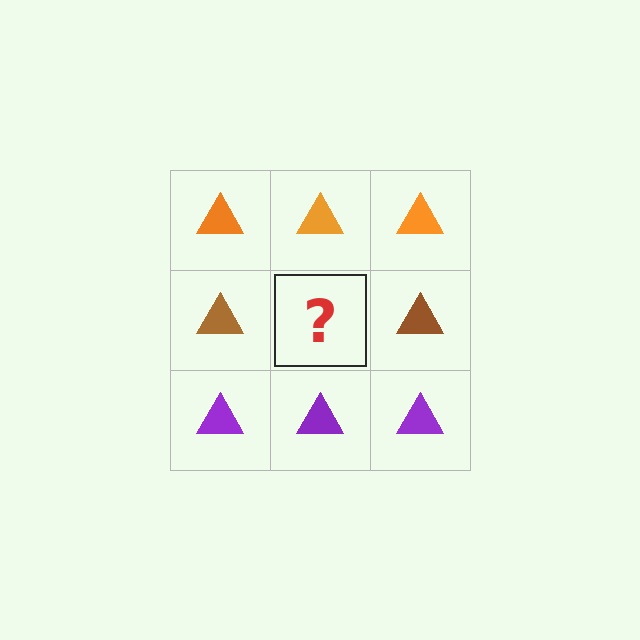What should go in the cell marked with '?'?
The missing cell should contain a brown triangle.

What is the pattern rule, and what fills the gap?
The rule is that each row has a consistent color. The gap should be filled with a brown triangle.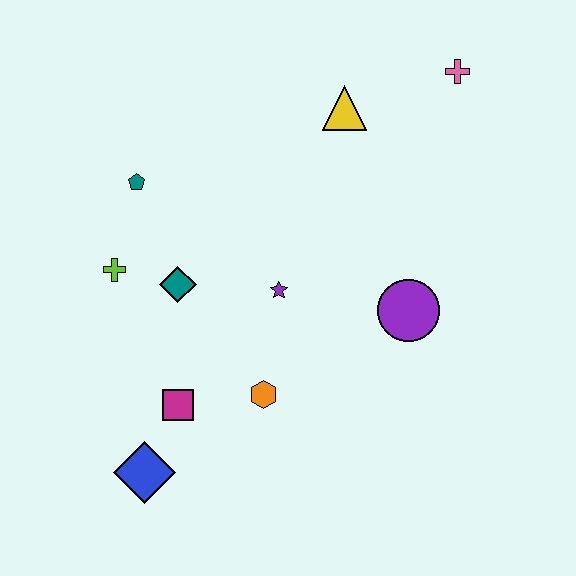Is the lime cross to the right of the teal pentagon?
No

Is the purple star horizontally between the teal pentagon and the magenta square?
No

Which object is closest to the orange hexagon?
The magenta square is closest to the orange hexagon.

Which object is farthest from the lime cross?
The pink cross is farthest from the lime cross.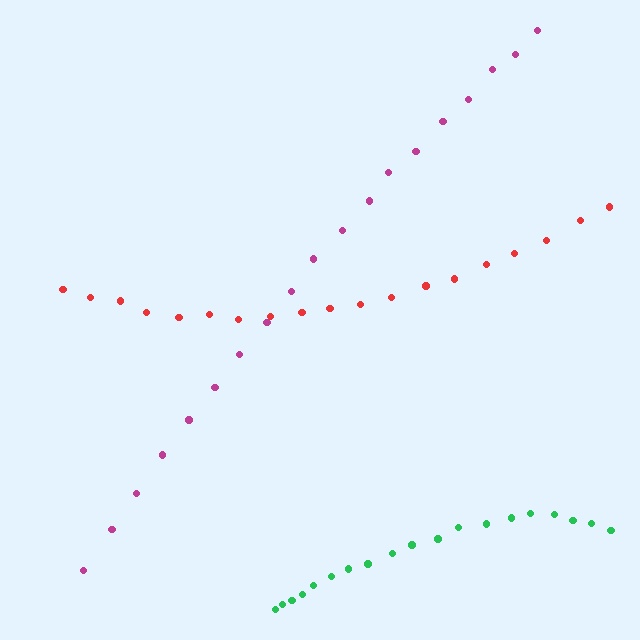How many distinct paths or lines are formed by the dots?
There are 3 distinct paths.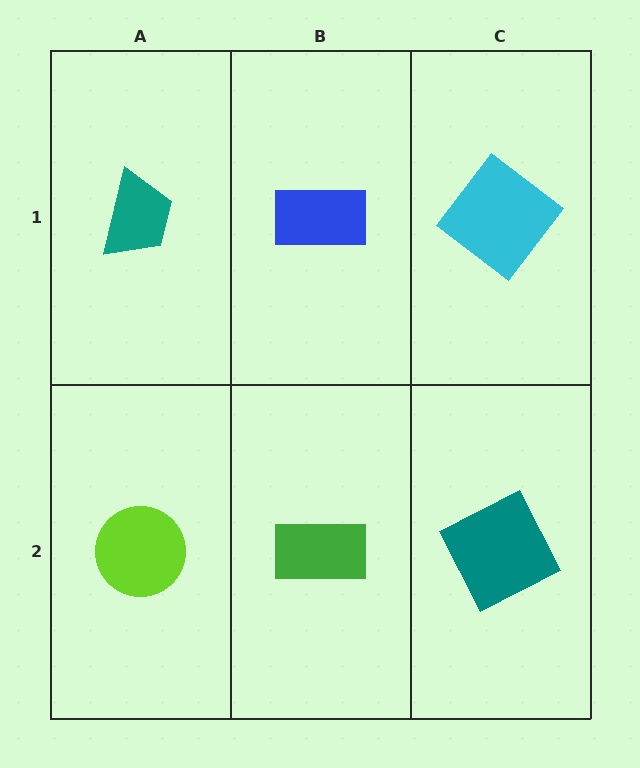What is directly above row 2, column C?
A cyan diamond.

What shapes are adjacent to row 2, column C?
A cyan diamond (row 1, column C), a green rectangle (row 2, column B).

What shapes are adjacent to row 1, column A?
A lime circle (row 2, column A), a blue rectangle (row 1, column B).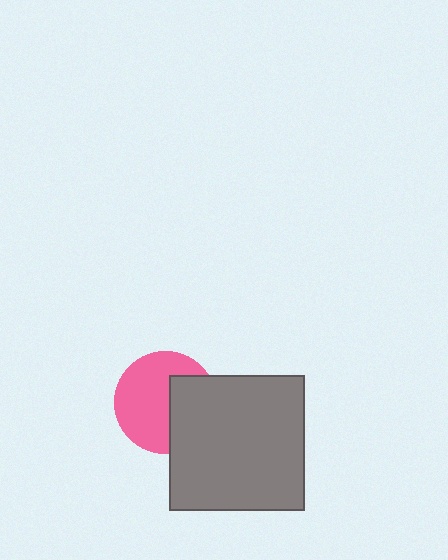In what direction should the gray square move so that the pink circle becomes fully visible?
The gray square should move right. That is the shortest direction to clear the overlap and leave the pink circle fully visible.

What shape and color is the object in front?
The object in front is a gray square.